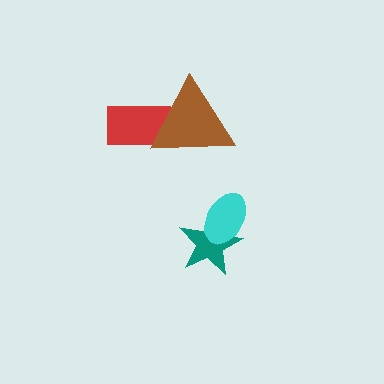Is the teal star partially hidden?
Yes, it is partially covered by another shape.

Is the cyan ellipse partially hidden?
No, no other shape covers it.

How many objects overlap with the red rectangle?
1 object overlaps with the red rectangle.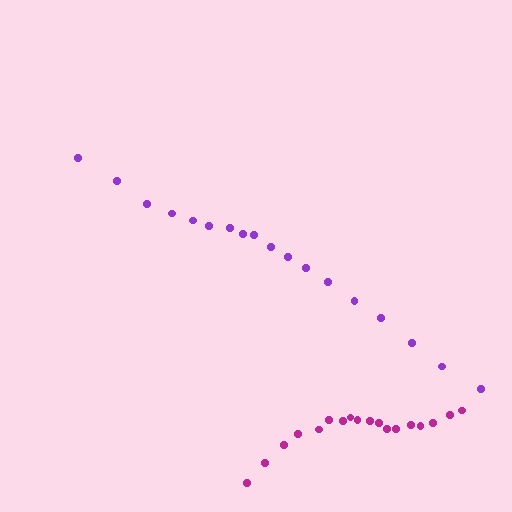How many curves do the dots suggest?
There are 2 distinct paths.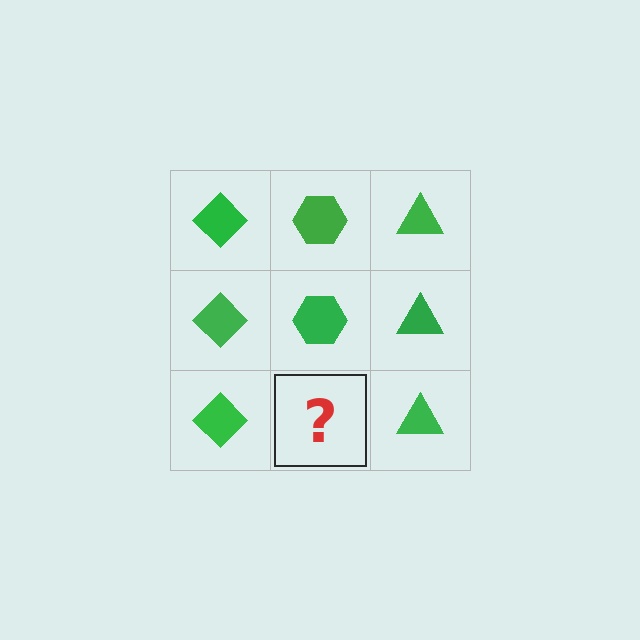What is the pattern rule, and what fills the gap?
The rule is that each column has a consistent shape. The gap should be filled with a green hexagon.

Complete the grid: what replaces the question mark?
The question mark should be replaced with a green hexagon.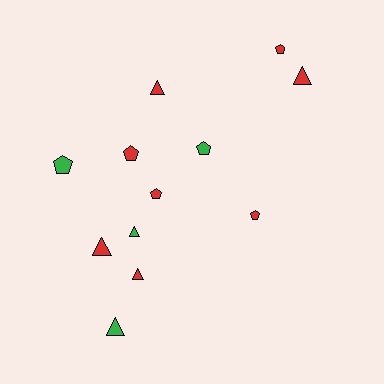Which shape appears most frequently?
Pentagon, with 6 objects.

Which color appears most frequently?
Red, with 8 objects.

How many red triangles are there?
There are 4 red triangles.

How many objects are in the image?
There are 12 objects.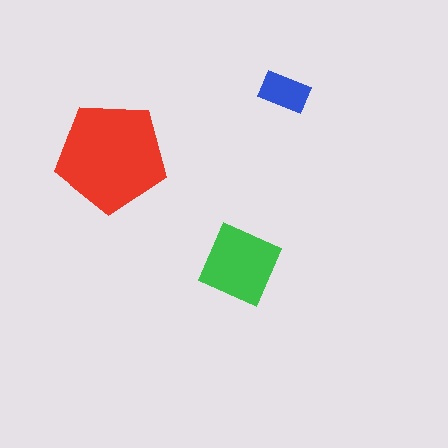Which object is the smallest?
The blue rectangle.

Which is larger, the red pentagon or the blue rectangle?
The red pentagon.